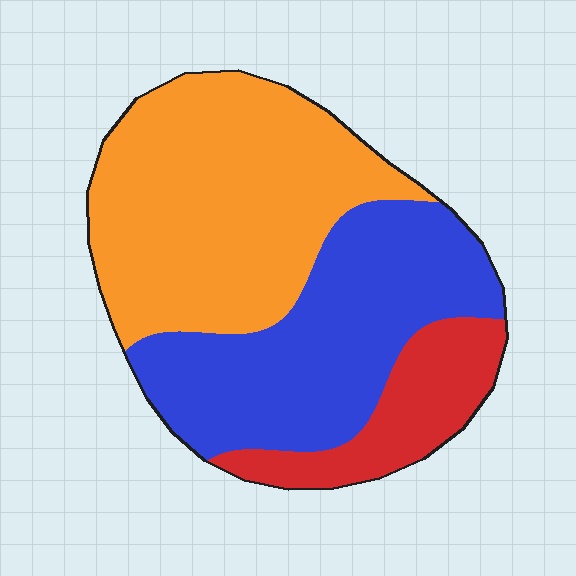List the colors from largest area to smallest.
From largest to smallest: orange, blue, red.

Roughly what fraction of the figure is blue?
Blue takes up between a quarter and a half of the figure.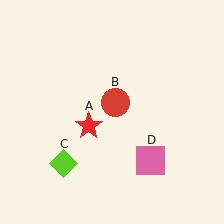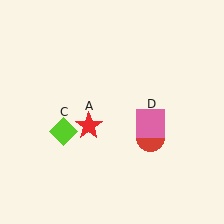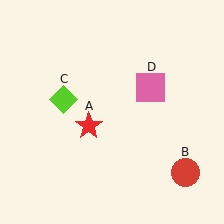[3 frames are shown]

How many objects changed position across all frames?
3 objects changed position: red circle (object B), lime diamond (object C), pink square (object D).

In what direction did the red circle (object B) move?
The red circle (object B) moved down and to the right.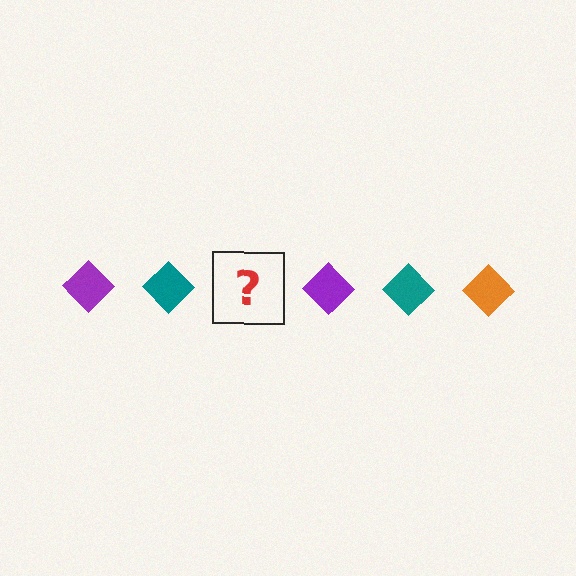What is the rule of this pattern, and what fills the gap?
The rule is that the pattern cycles through purple, teal, orange diamonds. The gap should be filled with an orange diamond.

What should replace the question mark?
The question mark should be replaced with an orange diamond.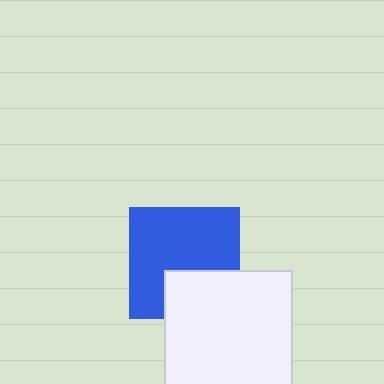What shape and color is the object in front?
The object in front is a white square.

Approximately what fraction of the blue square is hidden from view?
Roughly 31% of the blue square is hidden behind the white square.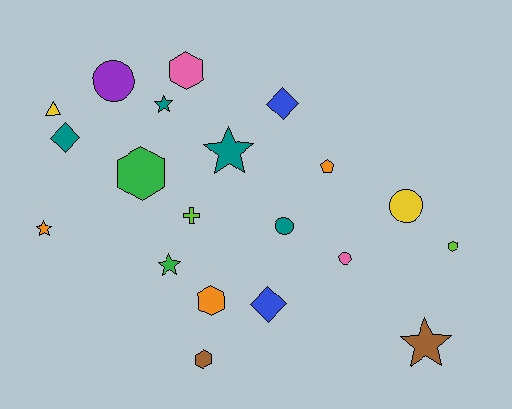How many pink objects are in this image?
There are 2 pink objects.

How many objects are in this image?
There are 20 objects.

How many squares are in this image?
There are no squares.